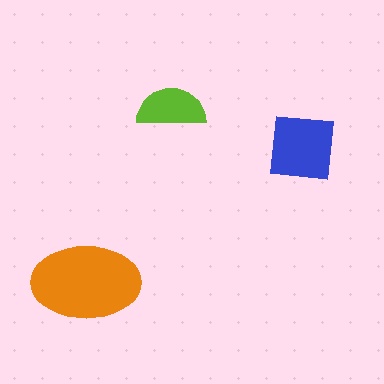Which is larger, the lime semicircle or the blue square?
The blue square.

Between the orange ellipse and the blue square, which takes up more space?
The orange ellipse.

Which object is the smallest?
The lime semicircle.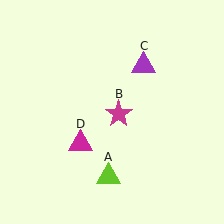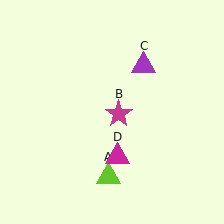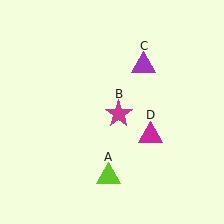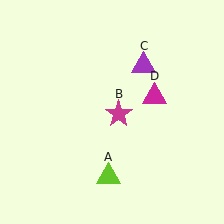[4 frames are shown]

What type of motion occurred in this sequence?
The magenta triangle (object D) rotated counterclockwise around the center of the scene.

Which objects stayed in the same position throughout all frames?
Lime triangle (object A) and magenta star (object B) and purple triangle (object C) remained stationary.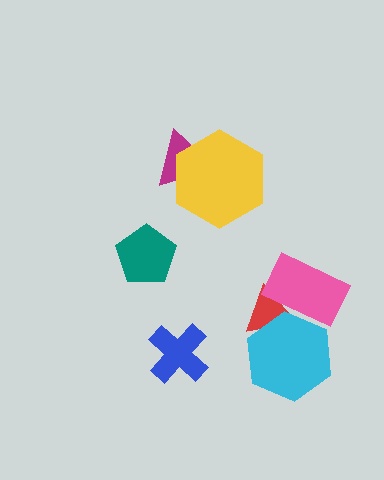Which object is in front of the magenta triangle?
The yellow hexagon is in front of the magenta triangle.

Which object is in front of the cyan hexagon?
The pink rectangle is in front of the cyan hexagon.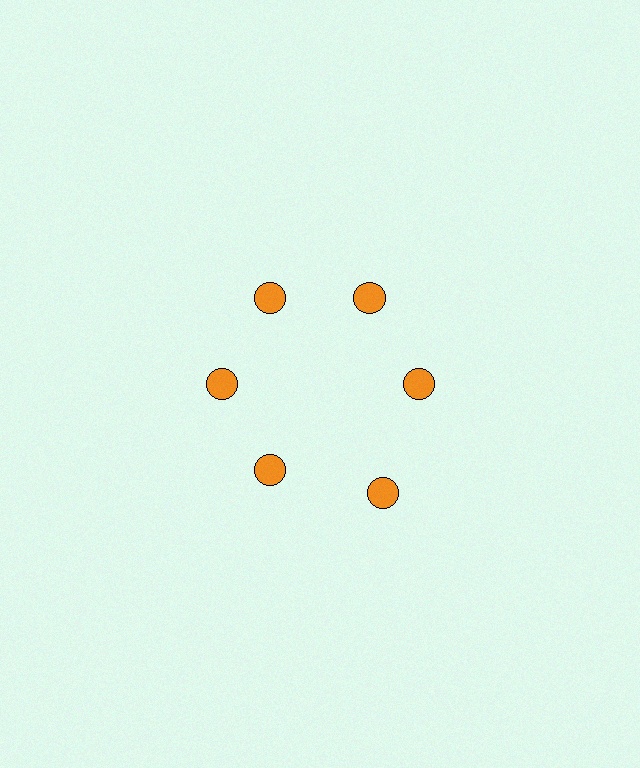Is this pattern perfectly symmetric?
No. The 6 orange circles are arranged in a ring, but one element near the 5 o'clock position is pushed outward from the center, breaking the 6-fold rotational symmetry.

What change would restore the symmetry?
The symmetry would be restored by moving it inward, back onto the ring so that all 6 circles sit at equal angles and equal distance from the center.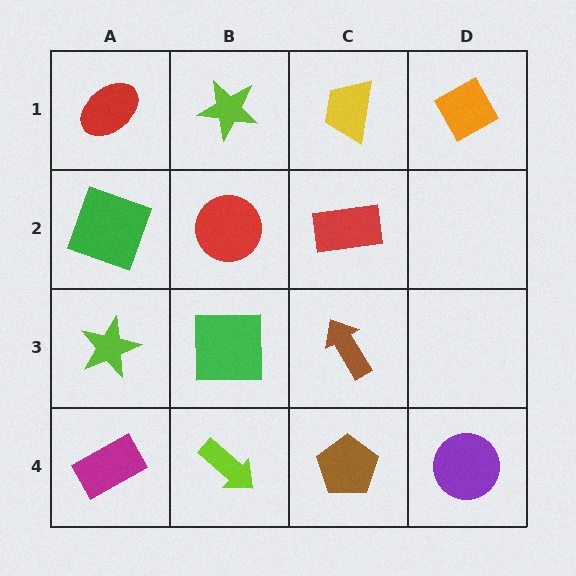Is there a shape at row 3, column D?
No, that cell is empty.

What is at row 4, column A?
A magenta rectangle.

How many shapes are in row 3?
3 shapes.